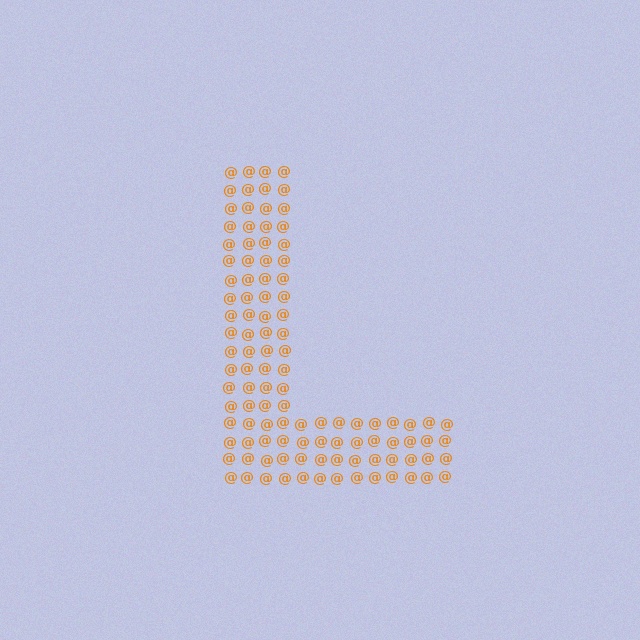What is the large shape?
The large shape is the letter L.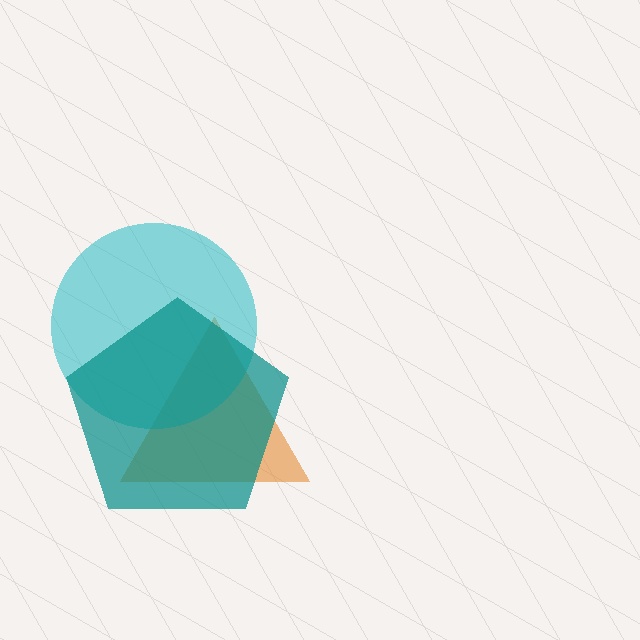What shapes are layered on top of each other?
The layered shapes are: an orange triangle, a cyan circle, a teal pentagon.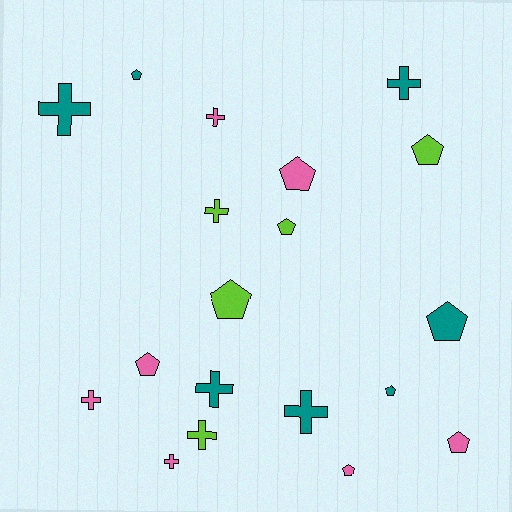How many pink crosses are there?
There are 3 pink crosses.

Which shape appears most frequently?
Pentagon, with 10 objects.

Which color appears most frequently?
Teal, with 7 objects.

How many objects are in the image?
There are 19 objects.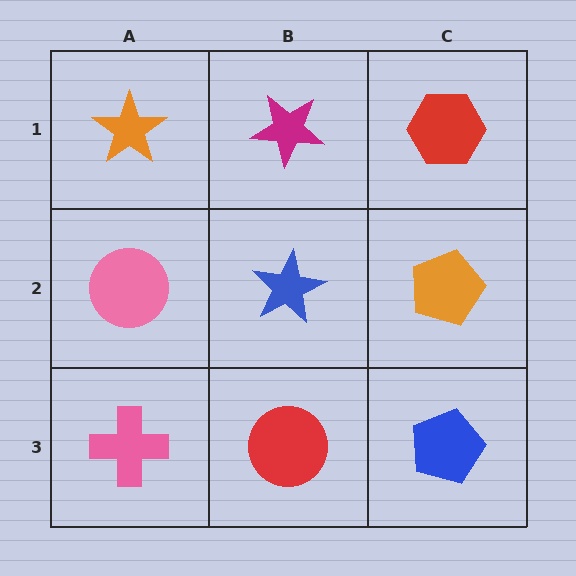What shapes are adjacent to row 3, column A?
A pink circle (row 2, column A), a red circle (row 3, column B).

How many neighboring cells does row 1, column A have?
2.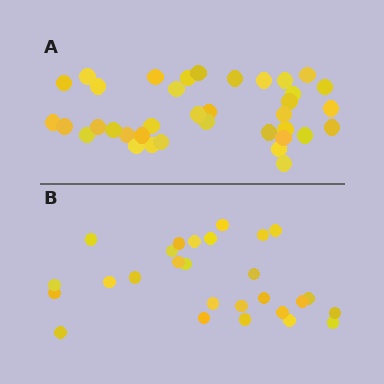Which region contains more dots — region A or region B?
Region A (the top region) has more dots.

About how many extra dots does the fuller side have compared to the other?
Region A has roughly 10 or so more dots than region B.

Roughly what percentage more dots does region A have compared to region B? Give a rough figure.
About 35% more.